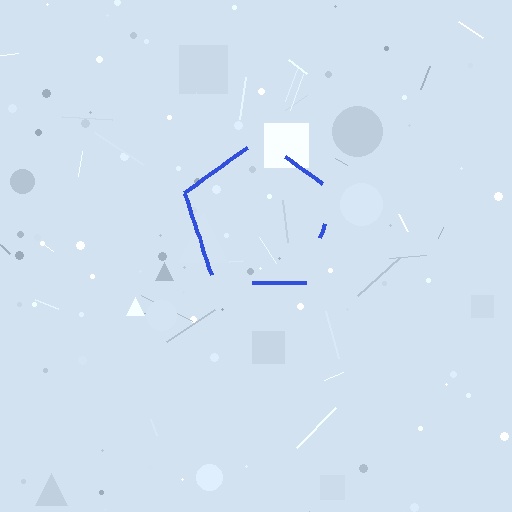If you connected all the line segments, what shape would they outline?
They would outline a pentagon.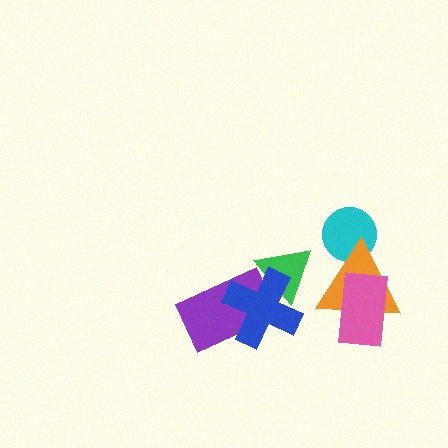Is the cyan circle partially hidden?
Yes, it is partially covered by another shape.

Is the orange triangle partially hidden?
Yes, it is partially covered by another shape.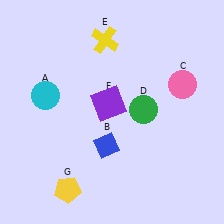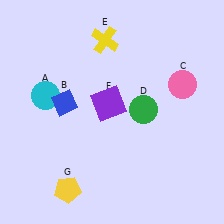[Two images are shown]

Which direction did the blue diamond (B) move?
The blue diamond (B) moved up.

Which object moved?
The blue diamond (B) moved up.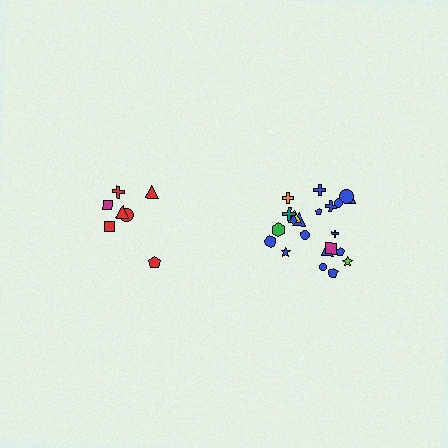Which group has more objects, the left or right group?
The right group.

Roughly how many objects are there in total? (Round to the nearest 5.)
Roughly 30 objects in total.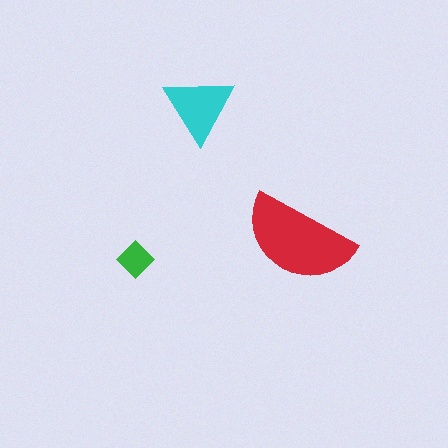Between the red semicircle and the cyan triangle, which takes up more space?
The red semicircle.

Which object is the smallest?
The green diamond.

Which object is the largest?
The red semicircle.